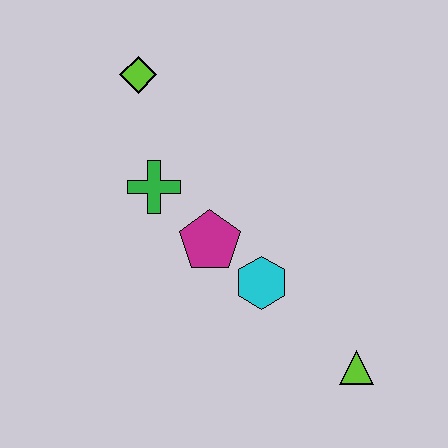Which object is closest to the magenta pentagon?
The cyan hexagon is closest to the magenta pentagon.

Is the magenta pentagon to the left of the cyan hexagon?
Yes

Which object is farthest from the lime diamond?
The lime triangle is farthest from the lime diamond.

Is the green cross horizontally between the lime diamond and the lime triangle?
Yes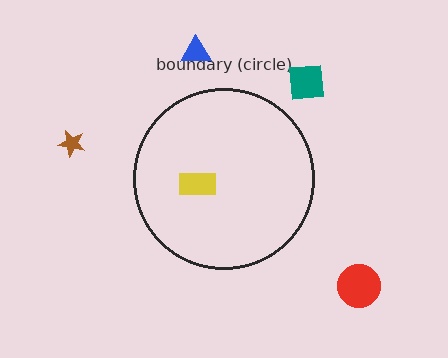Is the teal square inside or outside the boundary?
Outside.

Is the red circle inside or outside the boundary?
Outside.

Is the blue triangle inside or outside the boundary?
Outside.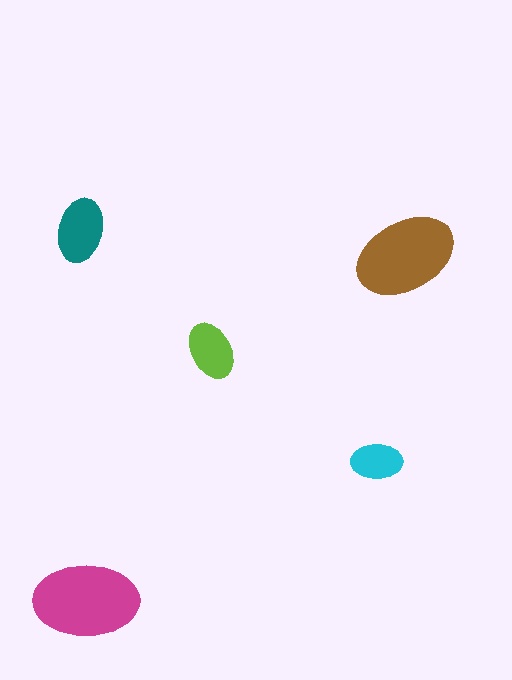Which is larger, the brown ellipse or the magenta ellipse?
The magenta one.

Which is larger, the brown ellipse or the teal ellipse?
The brown one.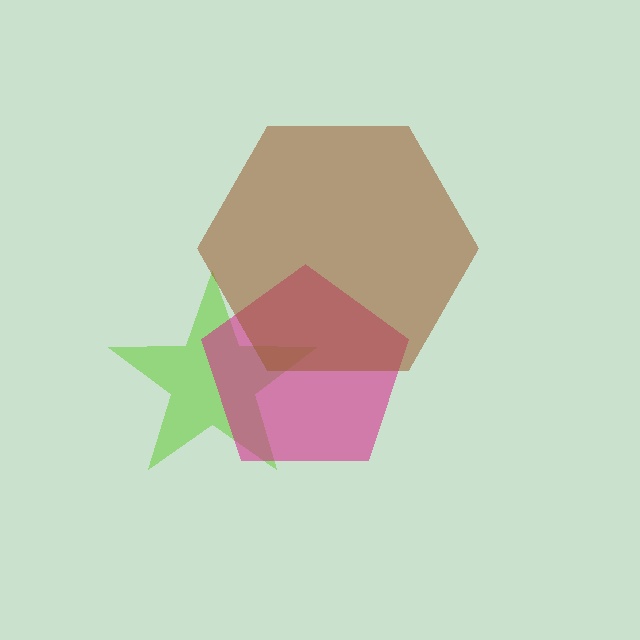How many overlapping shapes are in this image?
There are 3 overlapping shapes in the image.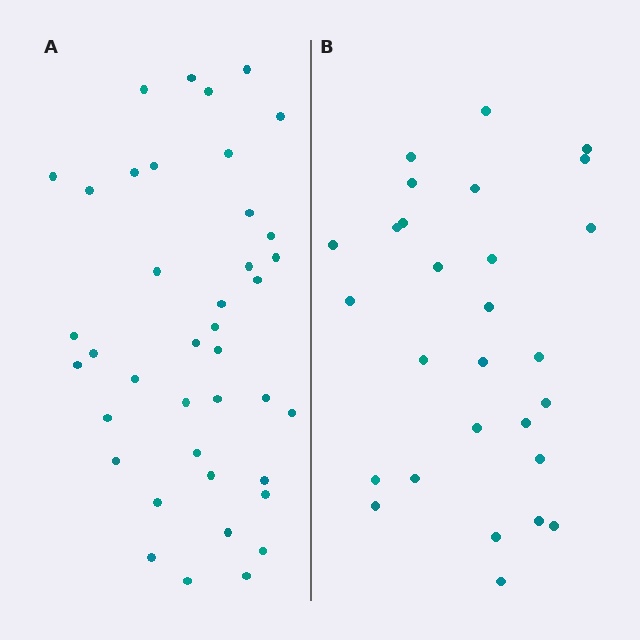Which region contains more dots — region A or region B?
Region A (the left region) has more dots.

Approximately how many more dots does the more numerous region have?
Region A has roughly 12 or so more dots than region B.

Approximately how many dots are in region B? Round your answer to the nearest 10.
About 30 dots. (The exact count is 28, which rounds to 30.)